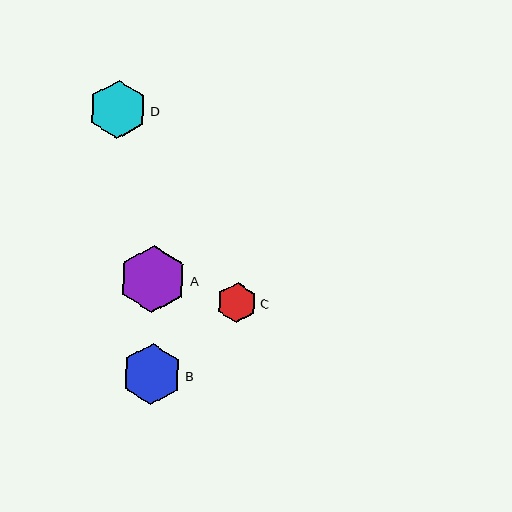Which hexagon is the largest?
Hexagon A is the largest with a size of approximately 68 pixels.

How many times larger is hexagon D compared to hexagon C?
Hexagon D is approximately 1.5 times the size of hexagon C.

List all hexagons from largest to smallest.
From largest to smallest: A, B, D, C.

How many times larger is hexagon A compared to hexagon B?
Hexagon A is approximately 1.1 times the size of hexagon B.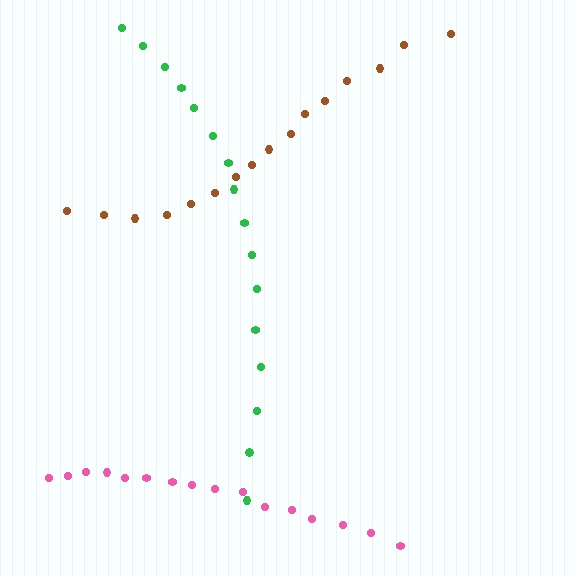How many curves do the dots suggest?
There are 3 distinct paths.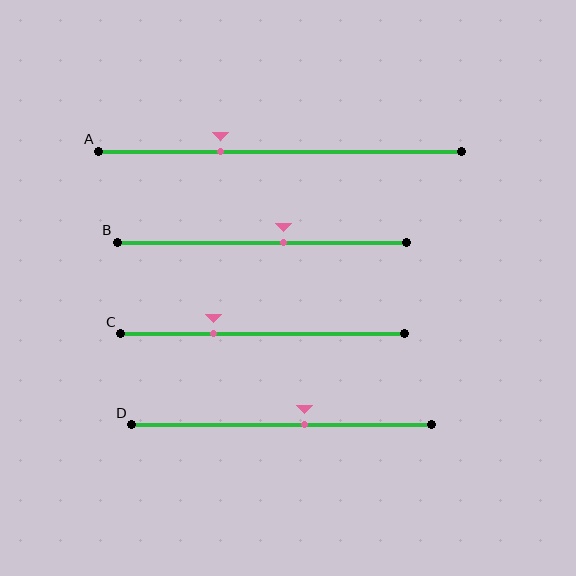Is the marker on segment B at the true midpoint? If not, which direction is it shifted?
No, the marker on segment B is shifted to the right by about 8% of the segment length.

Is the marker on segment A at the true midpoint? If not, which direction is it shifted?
No, the marker on segment A is shifted to the left by about 16% of the segment length.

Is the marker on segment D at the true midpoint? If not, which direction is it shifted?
No, the marker on segment D is shifted to the right by about 8% of the segment length.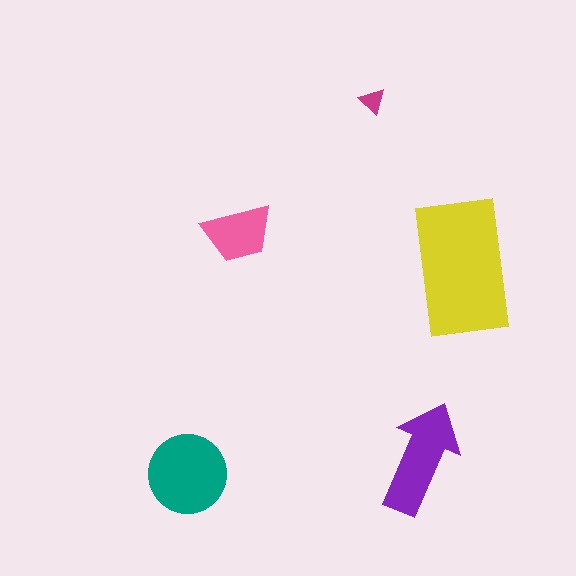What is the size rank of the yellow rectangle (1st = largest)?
1st.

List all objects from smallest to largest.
The magenta triangle, the pink trapezoid, the purple arrow, the teal circle, the yellow rectangle.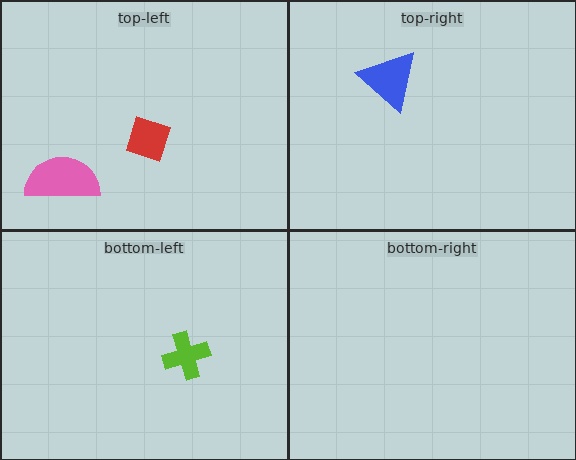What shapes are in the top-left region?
The pink semicircle, the red diamond.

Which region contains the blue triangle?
The top-right region.